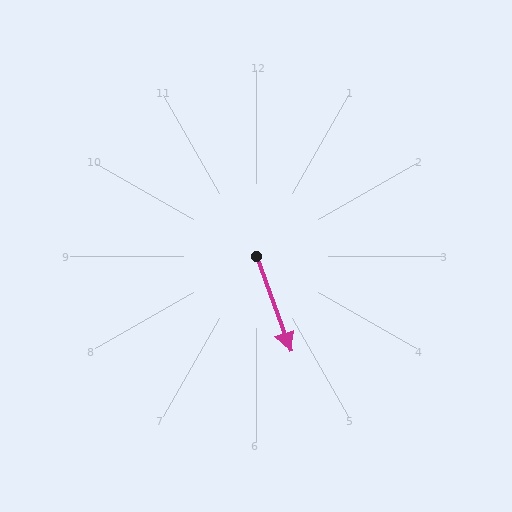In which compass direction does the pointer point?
South.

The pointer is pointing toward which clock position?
Roughly 5 o'clock.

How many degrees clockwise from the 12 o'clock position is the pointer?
Approximately 160 degrees.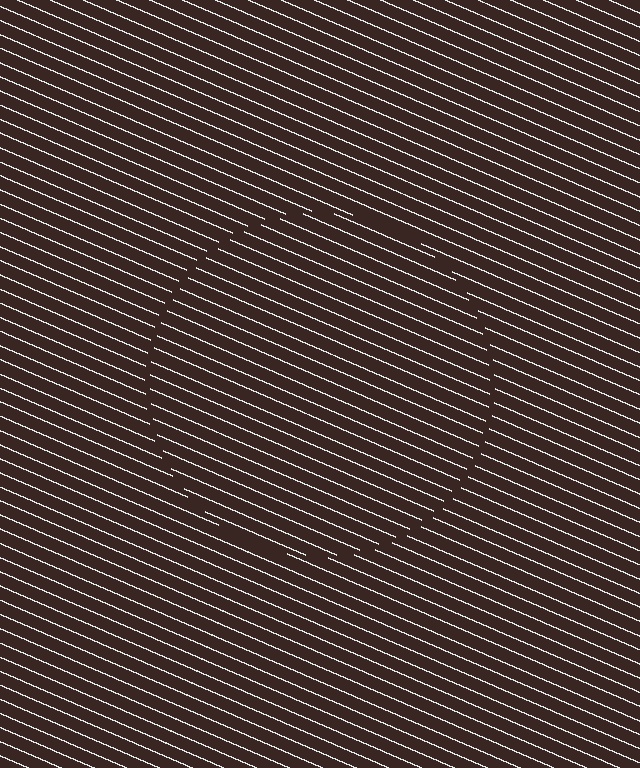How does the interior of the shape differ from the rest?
The interior of the shape contains the same grating, shifted by half a period — the contour is defined by the phase discontinuity where line-ends from the inner and outer gratings abut.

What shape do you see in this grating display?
An illusory circle. The interior of the shape contains the same grating, shifted by half a period — the contour is defined by the phase discontinuity where line-ends from the inner and outer gratings abut.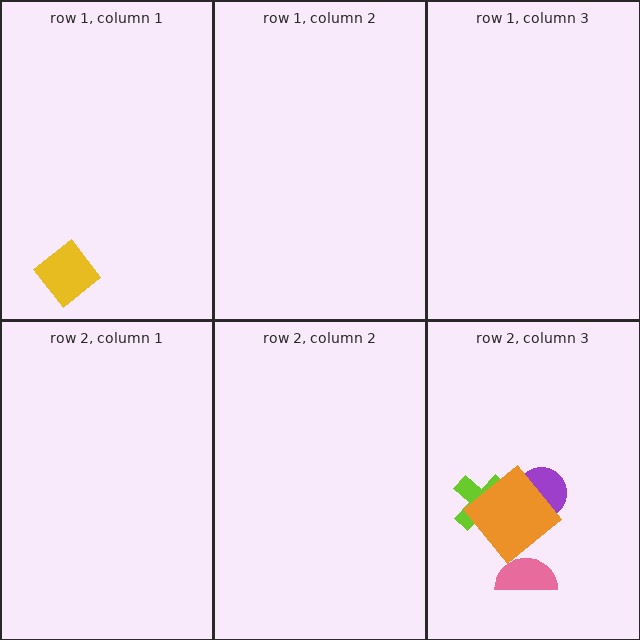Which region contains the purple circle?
The row 2, column 3 region.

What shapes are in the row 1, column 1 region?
The yellow diamond.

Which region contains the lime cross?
The row 2, column 3 region.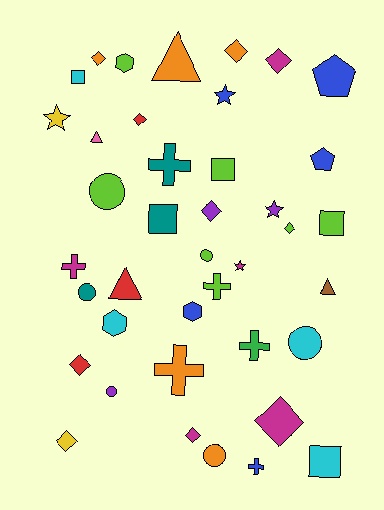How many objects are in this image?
There are 40 objects.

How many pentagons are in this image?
There are 2 pentagons.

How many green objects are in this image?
There is 1 green object.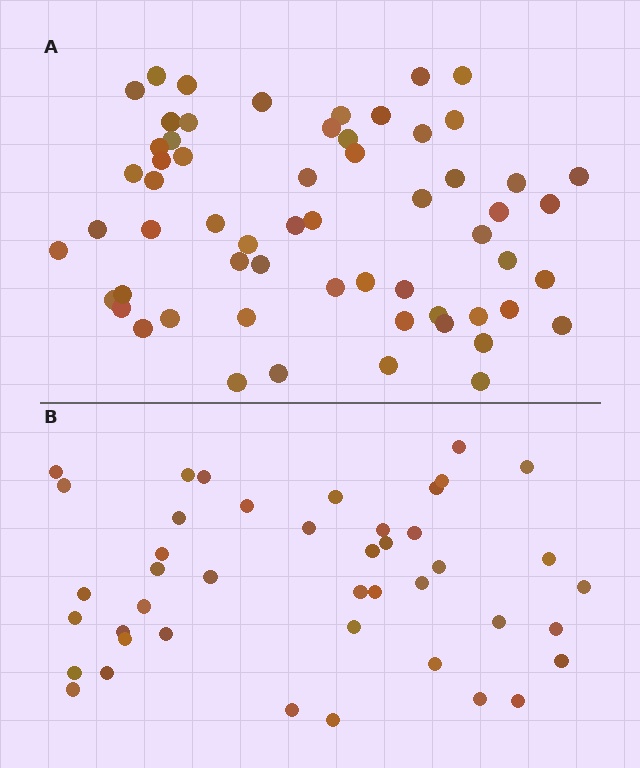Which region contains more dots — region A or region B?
Region A (the top region) has more dots.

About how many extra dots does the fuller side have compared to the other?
Region A has approximately 15 more dots than region B.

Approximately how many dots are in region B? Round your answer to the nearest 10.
About 40 dots. (The exact count is 43, which rounds to 40.)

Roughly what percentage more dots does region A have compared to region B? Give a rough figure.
About 40% more.